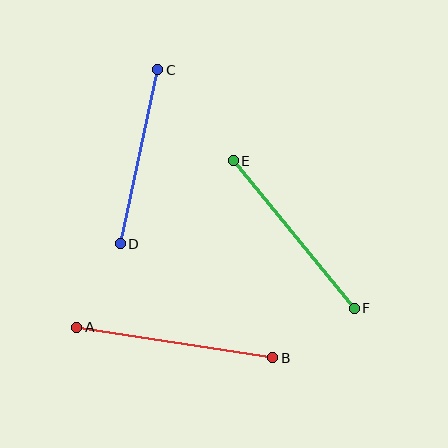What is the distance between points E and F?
The distance is approximately 191 pixels.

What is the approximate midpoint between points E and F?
The midpoint is at approximately (294, 234) pixels.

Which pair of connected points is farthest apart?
Points A and B are farthest apart.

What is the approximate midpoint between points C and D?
The midpoint is at approximately (139, 157) pixels.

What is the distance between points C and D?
The distance is approximately 178 pixels.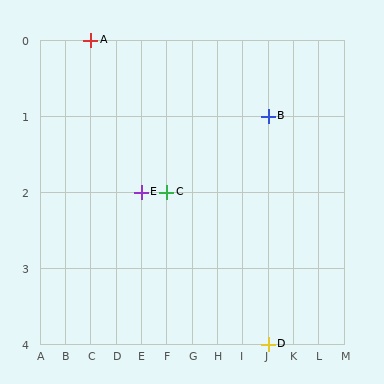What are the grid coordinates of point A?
Point A is at grid coordinates (C, 0).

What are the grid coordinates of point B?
Point B is at grid coordinates (J, 1).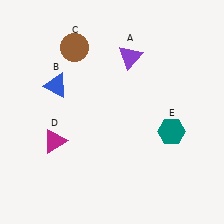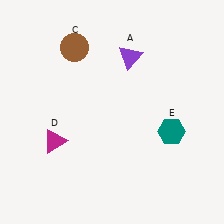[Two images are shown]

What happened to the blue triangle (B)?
The blue triangle (B) was removed in Image 2. It was in the top-left area of Image 1.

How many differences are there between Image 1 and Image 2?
There is 1 difference between the two images.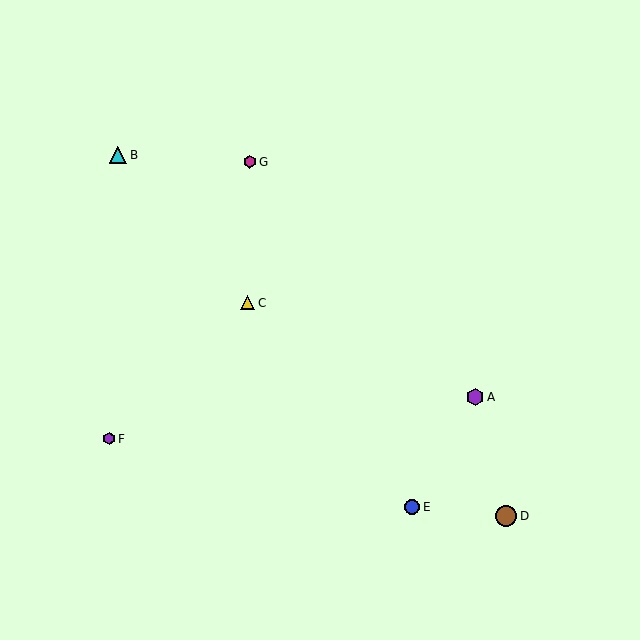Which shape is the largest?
The brown circle (labeled D) is the largest.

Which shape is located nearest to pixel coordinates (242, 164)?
The magenta hexagon (labeled G) at (250, 162) is nearest to that location.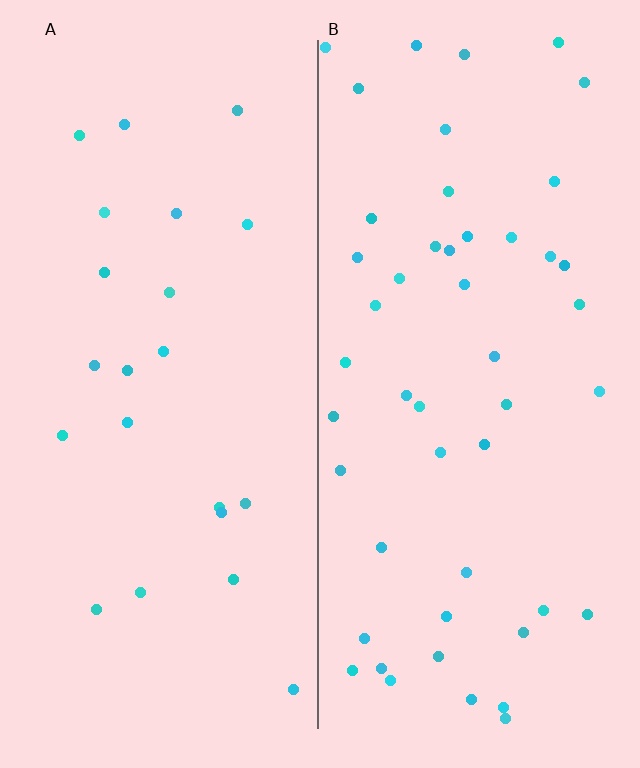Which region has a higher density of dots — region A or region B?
B (the right).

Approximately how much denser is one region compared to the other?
Approximately 2.2× — region B over region A.